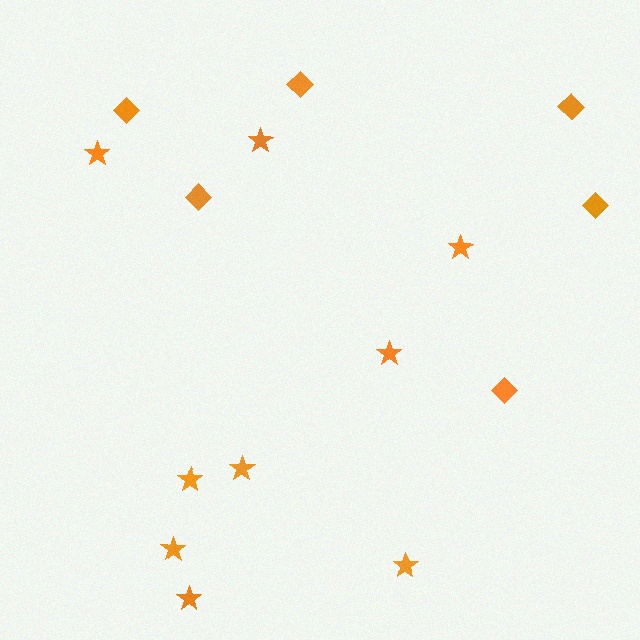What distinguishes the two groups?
There are 2 groups: one group of stars (9) and one group of diamonds (6).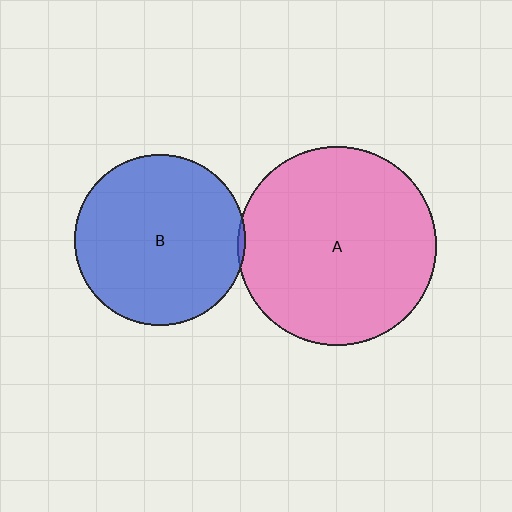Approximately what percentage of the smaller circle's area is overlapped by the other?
Approximately 5%.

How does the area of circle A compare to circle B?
Approximately 1.4 times.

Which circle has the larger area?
Circle A (pink).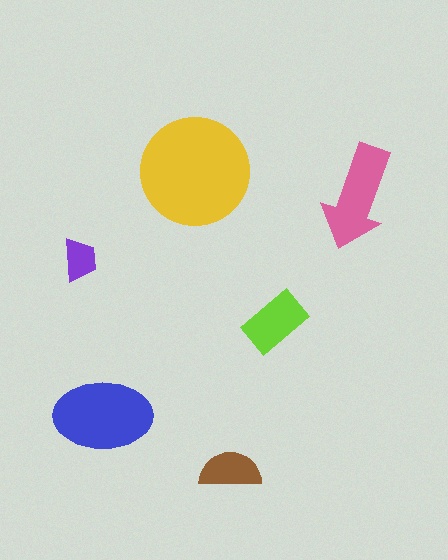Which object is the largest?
The yellow circle.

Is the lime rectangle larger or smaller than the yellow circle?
Smaller.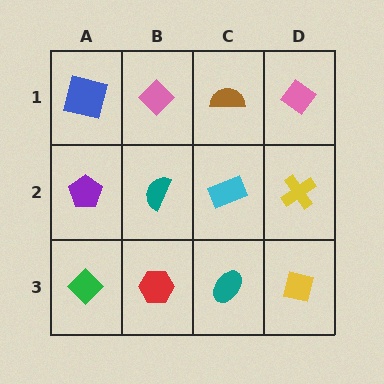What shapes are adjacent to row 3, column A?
A purple pentagon (row 2, column A), a red hexagon (row 3, column B).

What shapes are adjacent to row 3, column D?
A yellow cross (row 2, column D), a teal ellipse (row 3, column C).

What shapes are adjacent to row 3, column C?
A cyan rectangle (row 2, column C), a red hexagon (row 3, column B), a yellow square (row 3, column D).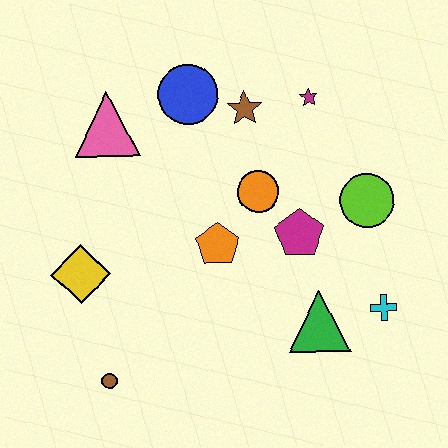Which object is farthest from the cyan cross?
The pink triangle is farthest from the cyan cross.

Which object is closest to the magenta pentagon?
The orange circle is closest to the magenta pentagon.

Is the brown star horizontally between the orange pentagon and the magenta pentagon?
Yes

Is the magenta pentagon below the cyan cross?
No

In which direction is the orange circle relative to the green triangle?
The orange circle is above the green triangle.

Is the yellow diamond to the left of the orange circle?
Yes